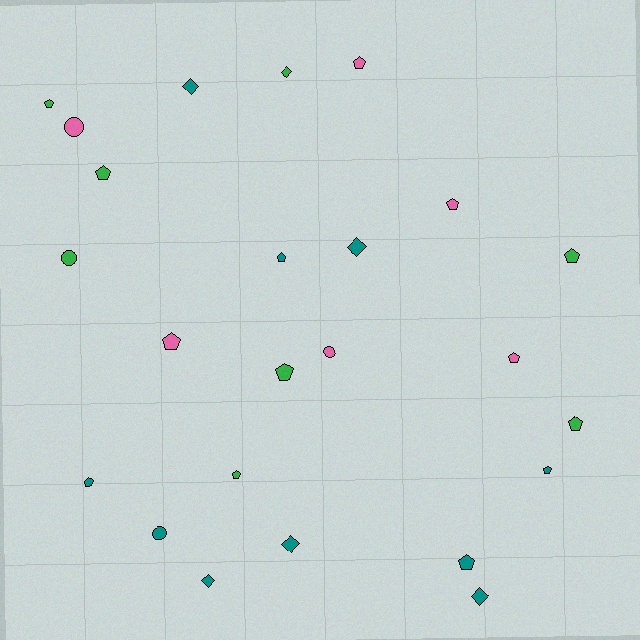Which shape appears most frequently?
Pentagon, with 14 objects.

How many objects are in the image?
There are 24 objects.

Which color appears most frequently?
Teal, with 10 objects.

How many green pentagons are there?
There are 6 green pentagons.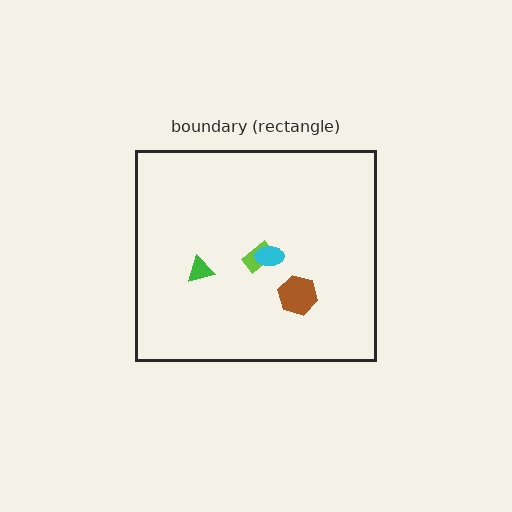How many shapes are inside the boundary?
4 inside, 0 outside.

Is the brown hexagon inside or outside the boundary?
Inside.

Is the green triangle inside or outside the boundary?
Inside.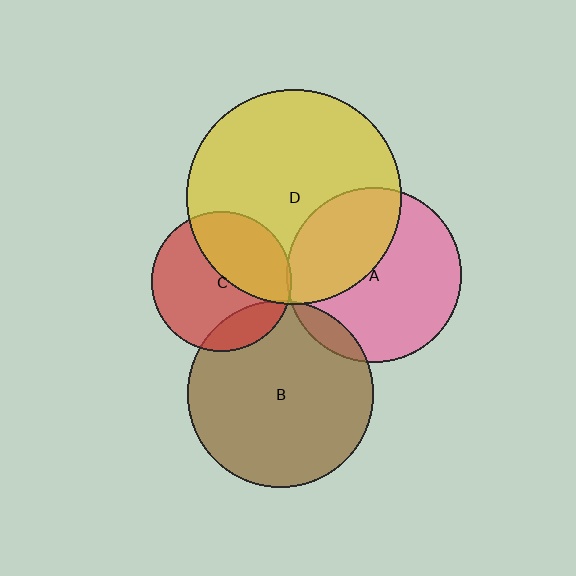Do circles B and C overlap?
Yes.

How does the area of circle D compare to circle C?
Approximately 2.3 times.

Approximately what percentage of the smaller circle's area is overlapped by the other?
Approximately 15%.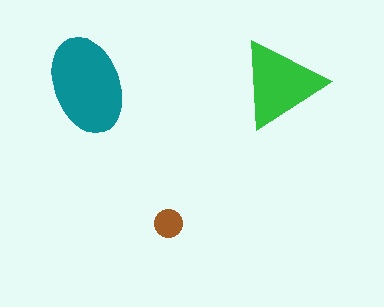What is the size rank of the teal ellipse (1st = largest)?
1st.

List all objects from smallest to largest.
The brown circle, the green triangle, the teal ellipse.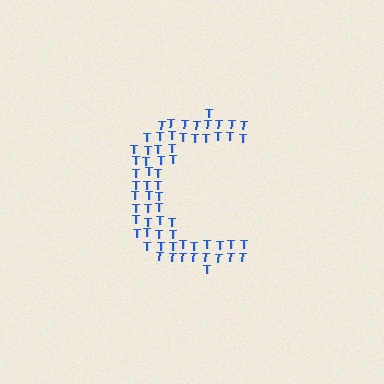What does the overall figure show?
The overall figure shows the letter C.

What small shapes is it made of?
It is made of small letter T's.